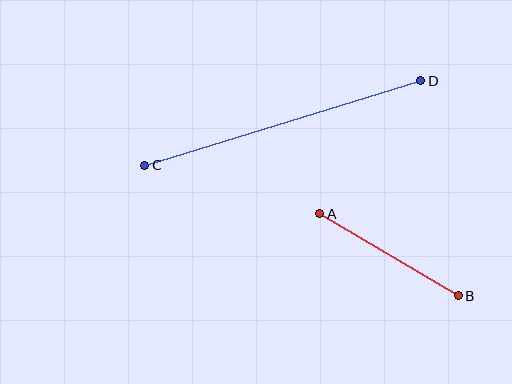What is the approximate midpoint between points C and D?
The midpoint is at approximately (283, 123) pixels.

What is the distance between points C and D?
The distance is approximately 288 pixels.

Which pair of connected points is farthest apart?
Points C and D are farthest apart.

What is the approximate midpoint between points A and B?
The midpoint is at approximately (389, 255) pixels.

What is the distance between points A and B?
The distance is approximately 161 pixels.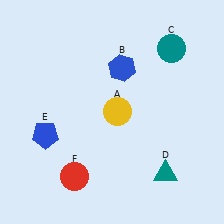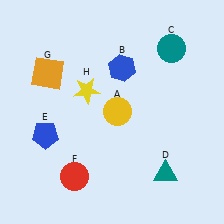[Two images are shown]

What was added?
An orange square (G), a yellow star (H) were added in Image 2.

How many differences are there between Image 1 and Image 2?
There are 2 differences between the two images.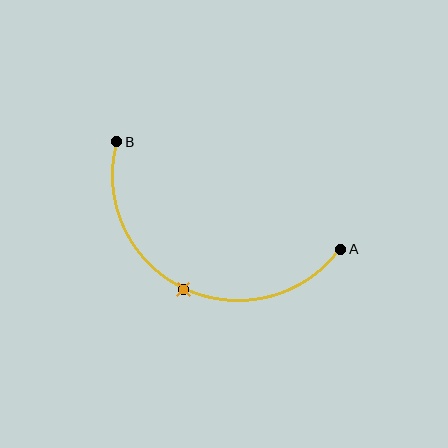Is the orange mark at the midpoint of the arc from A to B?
Yes. The orange mark lies on the arc at equal arc-length from both A and B — it is the arc midpoint.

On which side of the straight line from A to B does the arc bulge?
The arc bulges below the straight line connecting A and B.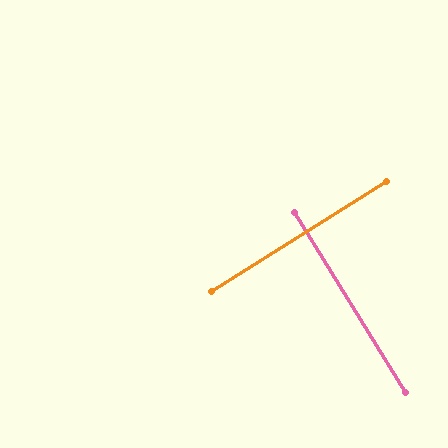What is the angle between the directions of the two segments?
Approximately 90 degrees.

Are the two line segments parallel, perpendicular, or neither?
Perpendicular — they meet at approximately 90°.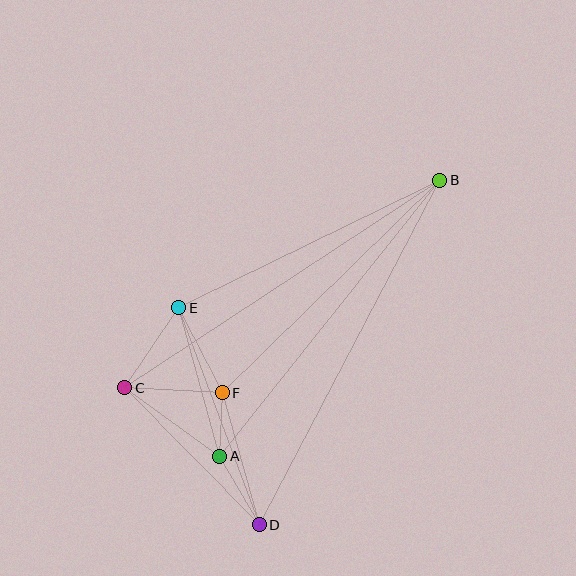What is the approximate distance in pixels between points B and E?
The distance between B and E is approximately 291 pixels.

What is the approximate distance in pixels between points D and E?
The distance between D and E is approximately 232 pixels.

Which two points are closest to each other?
Points A and F are closest to each other.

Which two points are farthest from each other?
Points B and D are farthest from each other.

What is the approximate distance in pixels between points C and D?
The distance between C and D is approximately 192 pixels.